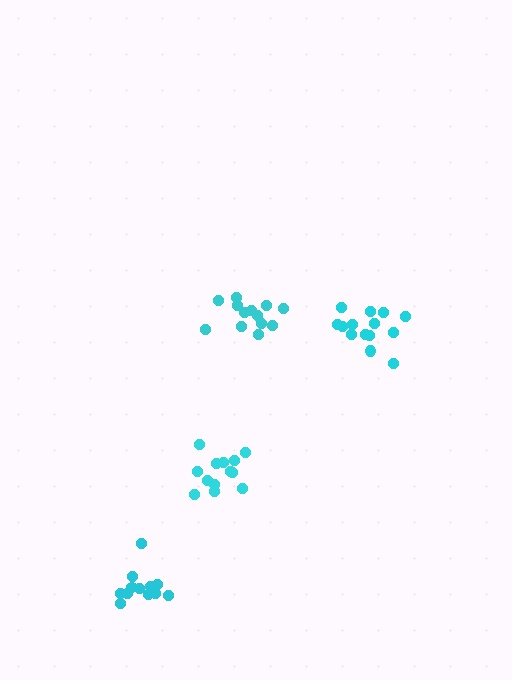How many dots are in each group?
Group 1: 13 dots, Group 2: 13 dots, Group 3: 12 dots, Group 4: 14 dots (52 total).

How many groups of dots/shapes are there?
There are 4 groups.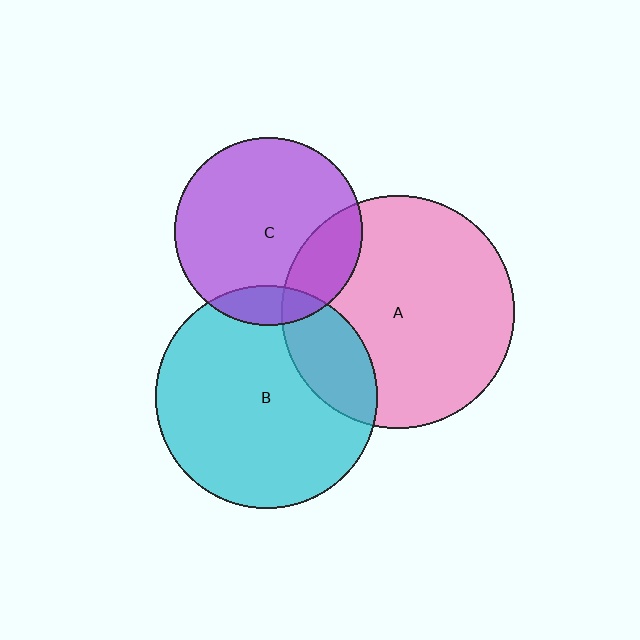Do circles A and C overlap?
Yes.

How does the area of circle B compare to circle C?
Approximately 1.4 times.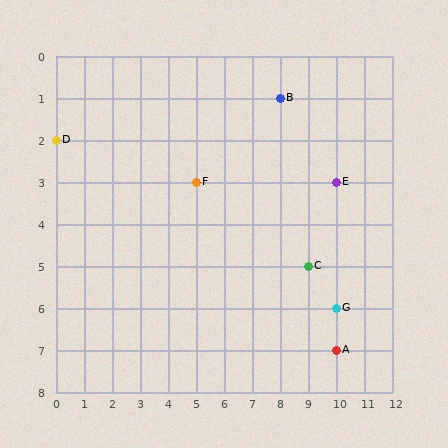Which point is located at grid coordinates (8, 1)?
Point B is at (8, 1).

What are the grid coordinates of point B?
Point B is at grid coordinates (8, 1).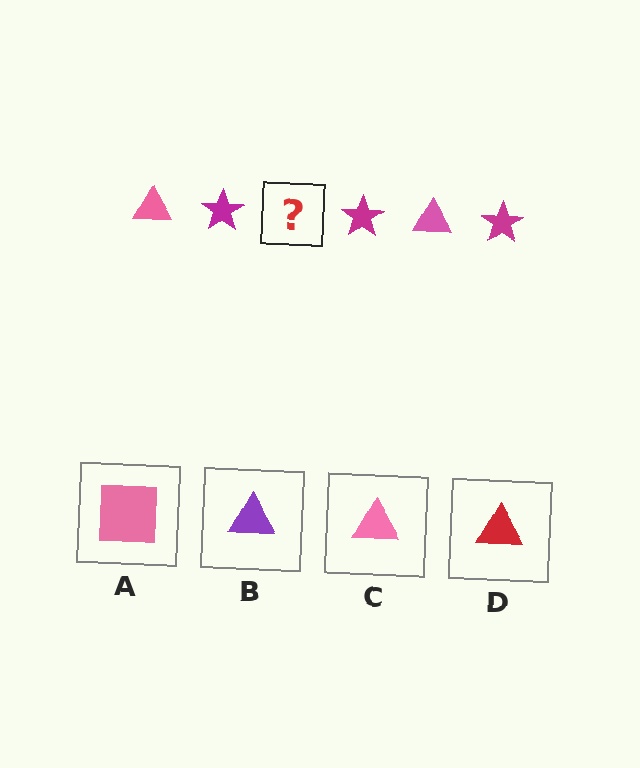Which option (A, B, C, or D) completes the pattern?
C.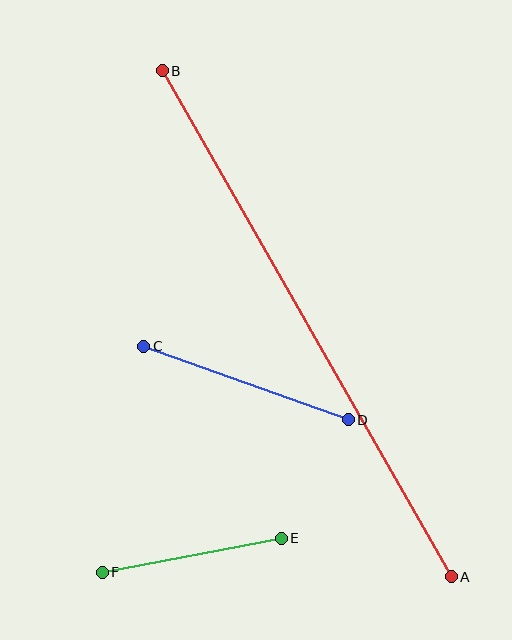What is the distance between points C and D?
The distance is approximately 217 pixels.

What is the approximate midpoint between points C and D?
The midpoint is at approximately (246, 383) pixels.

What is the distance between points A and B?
The distance is approximately 583 pixels.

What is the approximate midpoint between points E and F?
The midpoint is at approximately (192, 555) pixels.